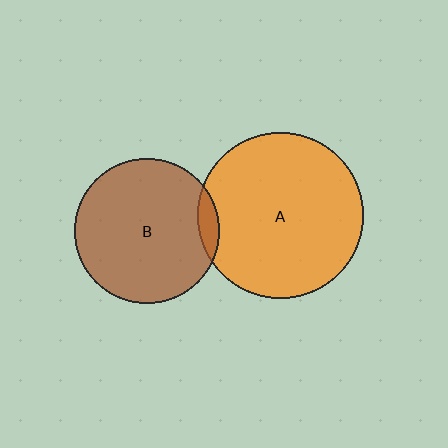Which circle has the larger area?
Circle A (orange).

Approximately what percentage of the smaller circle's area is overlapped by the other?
Approximately 5%.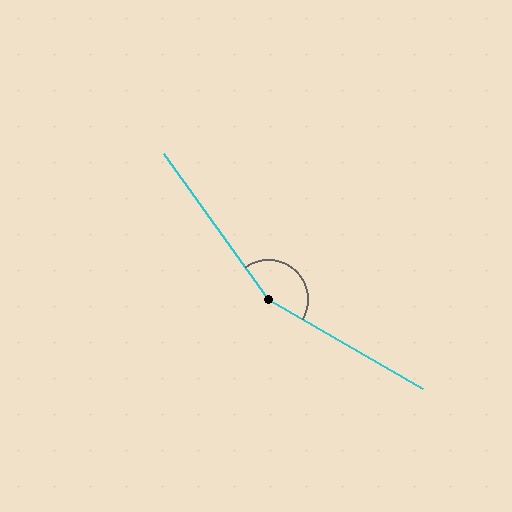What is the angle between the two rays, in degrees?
Approximately 156 degrees.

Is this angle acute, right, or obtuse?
It is obtuse.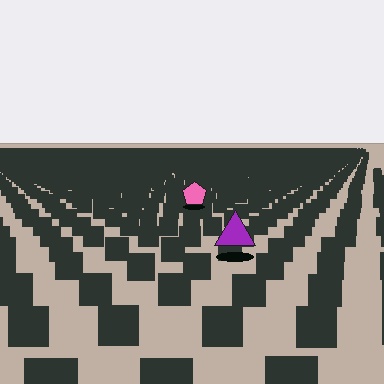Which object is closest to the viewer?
The purple triangle is closest. The texture marks near it are larger and more spread out.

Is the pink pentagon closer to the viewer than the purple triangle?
No. The purple triangle is closer — you can tell from the texture gradient: the ground texture is coarser near it.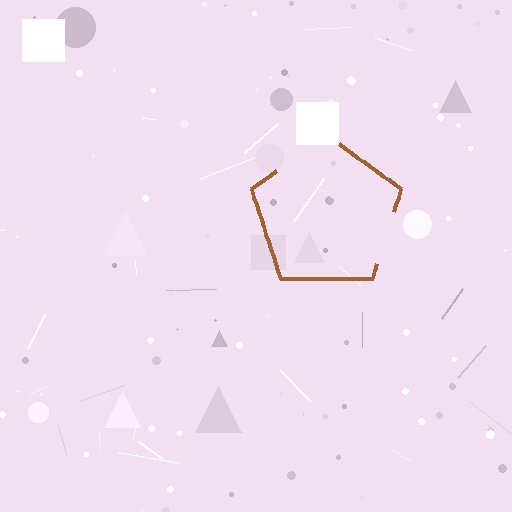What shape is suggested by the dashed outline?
The dashed outline suggests a pentagon.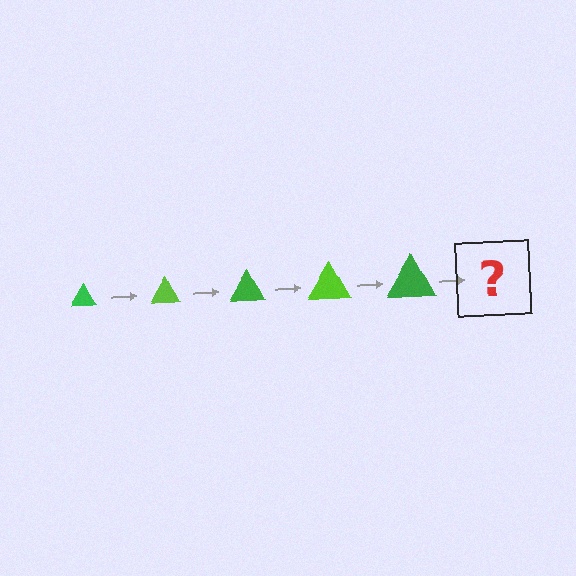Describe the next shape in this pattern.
It should be a lime triangle, larger than the previous one.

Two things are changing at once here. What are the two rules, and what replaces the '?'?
The two rules are that the triangle grows larger each step and the color cycles through green and lime. The '?' should be a lime triangle, larger than the previous one.